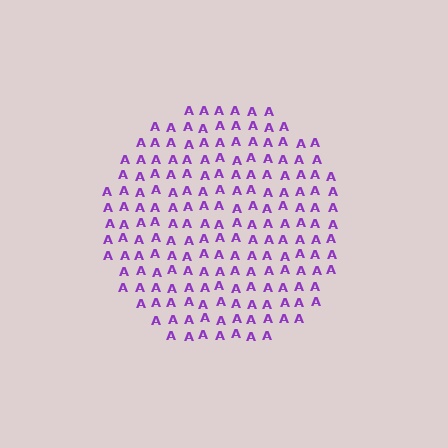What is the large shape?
The large shape is a circle.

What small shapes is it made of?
It is made of small letter A's.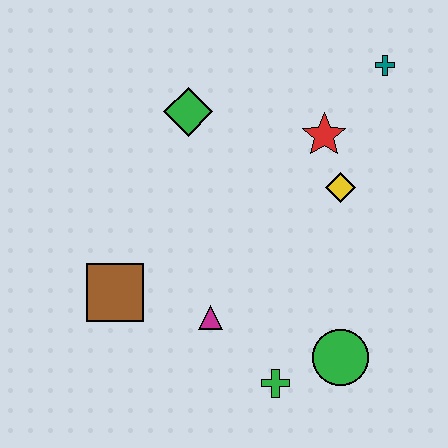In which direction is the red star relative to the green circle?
The red star is above the green circle.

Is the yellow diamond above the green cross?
Yes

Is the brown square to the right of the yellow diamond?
No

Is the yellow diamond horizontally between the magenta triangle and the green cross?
No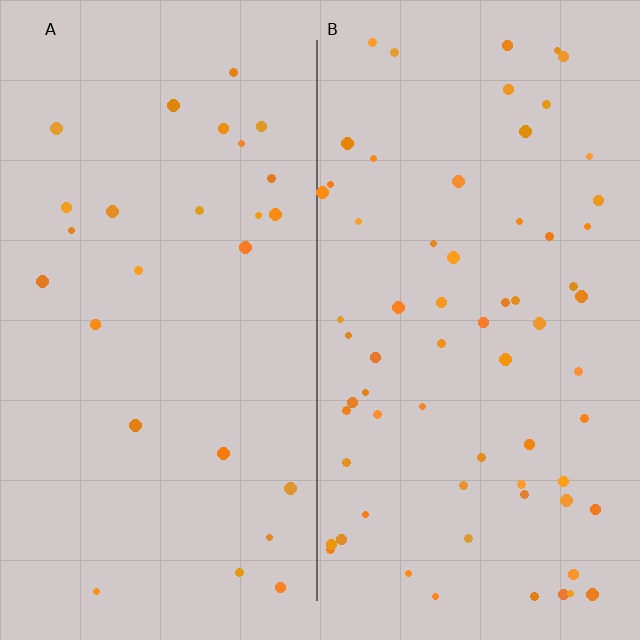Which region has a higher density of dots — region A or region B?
B (the right).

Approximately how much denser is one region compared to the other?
Approximately 2.5× — region B over region A.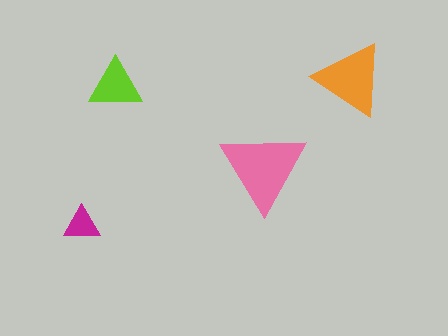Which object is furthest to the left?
The magenta triangle is leftmost.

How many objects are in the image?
There are 4 objects in the image.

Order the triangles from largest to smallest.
the pink one, the orange one, the lime one, the magenta one.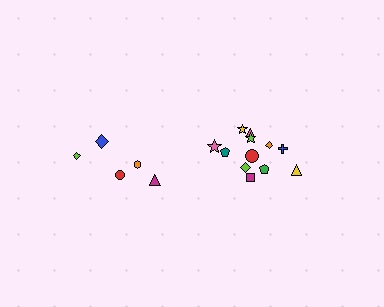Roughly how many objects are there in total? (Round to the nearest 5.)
Roughly 15 objects in total.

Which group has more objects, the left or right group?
The right group.